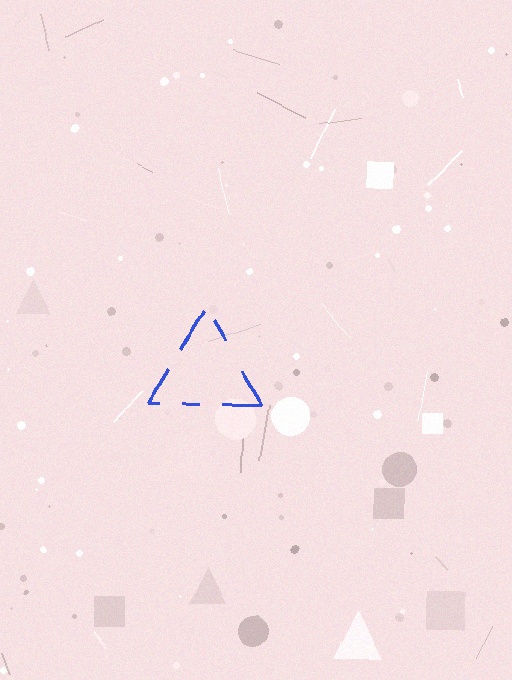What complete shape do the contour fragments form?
The contour fragments form a triangle.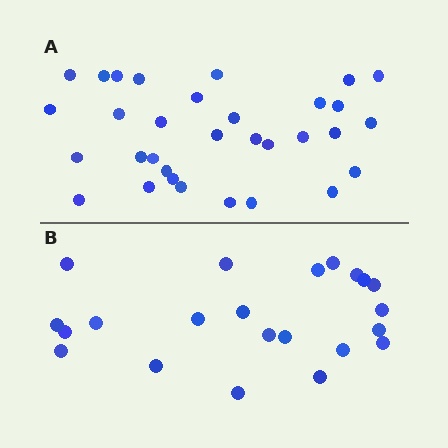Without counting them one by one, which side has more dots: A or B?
Region A (the top region) has more dots.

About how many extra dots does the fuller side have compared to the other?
Region A has roughly 10 or so more dots than region B.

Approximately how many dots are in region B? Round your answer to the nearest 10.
About 20 dots. (The exact count is 22, which rounds to 20.)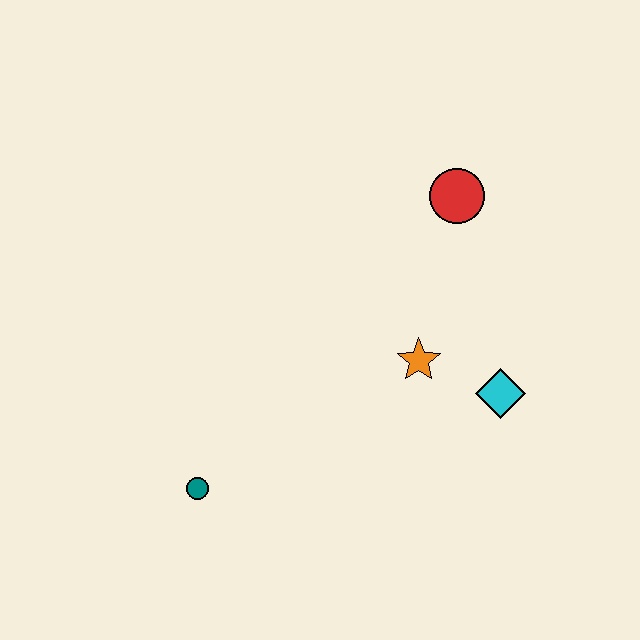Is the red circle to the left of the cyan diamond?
Yes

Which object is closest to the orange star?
The cyan diamond is closest to the orange star.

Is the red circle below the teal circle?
No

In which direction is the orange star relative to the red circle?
The orange star is below the red circle.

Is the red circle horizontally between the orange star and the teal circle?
No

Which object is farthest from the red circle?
The teal circle is farthest from the red circle.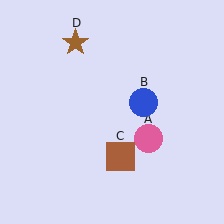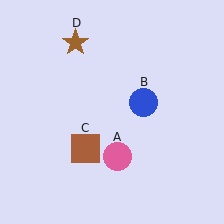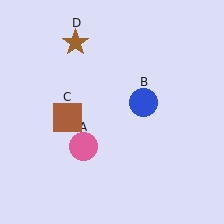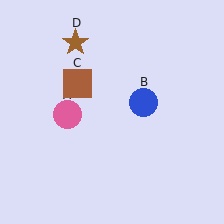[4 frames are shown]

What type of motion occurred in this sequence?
The pink circle (object A), brown square (object C) rotated clockwise around the center of the scene.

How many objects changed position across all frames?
2 objects changed position: pink circle (object A), brown square (object C).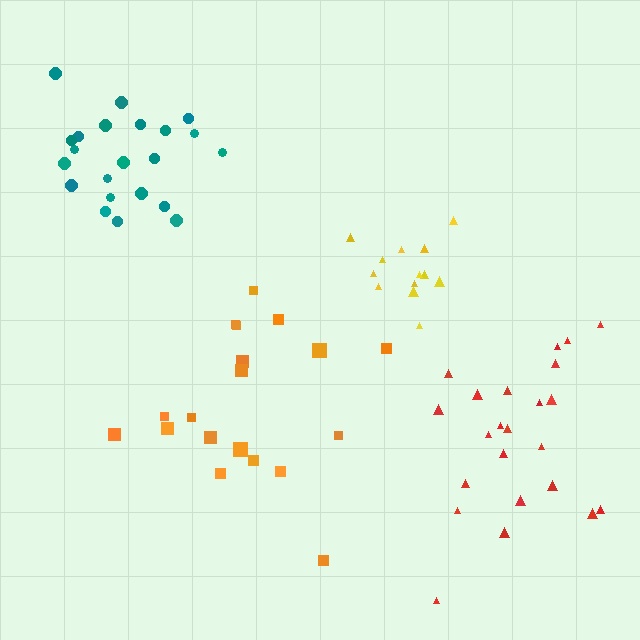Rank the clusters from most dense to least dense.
yellow, teal, red, orange.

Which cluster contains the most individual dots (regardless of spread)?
Red (23).